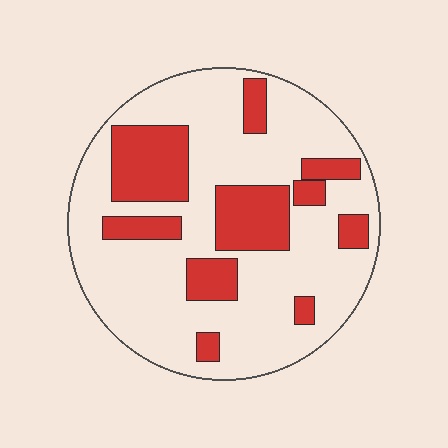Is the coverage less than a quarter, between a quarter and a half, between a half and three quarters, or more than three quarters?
Between a quarter and a half.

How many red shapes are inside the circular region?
10.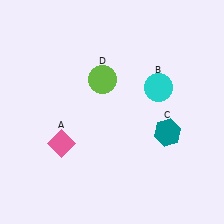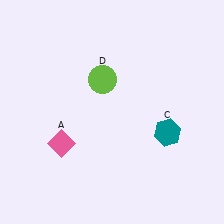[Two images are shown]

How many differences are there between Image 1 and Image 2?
There is 1 difference between the two images.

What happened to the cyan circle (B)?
The cyan circle (B) was removed in Image 2. It was in the top-right area of Image 1.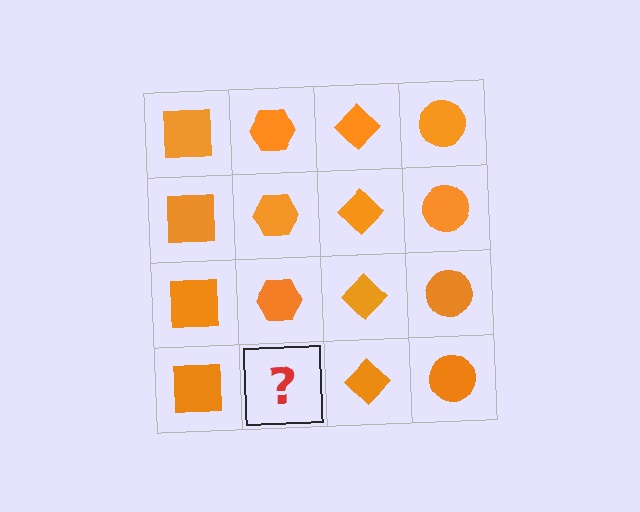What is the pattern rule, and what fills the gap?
The rule is that each column has a consistent shape. The gap should be filled with an orange hexagon.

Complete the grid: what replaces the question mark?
The question mark should be replaced with an orange hexagon.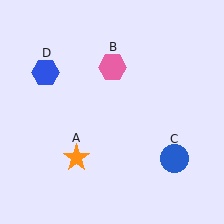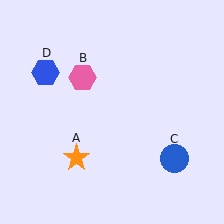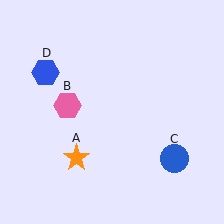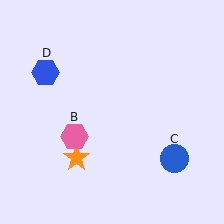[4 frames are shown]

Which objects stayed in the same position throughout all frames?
Orange star (object A) and blue circle (object C) and blue hexagon (object D) remained stationary.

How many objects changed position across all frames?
1 object changed position: pink hexagon (object B).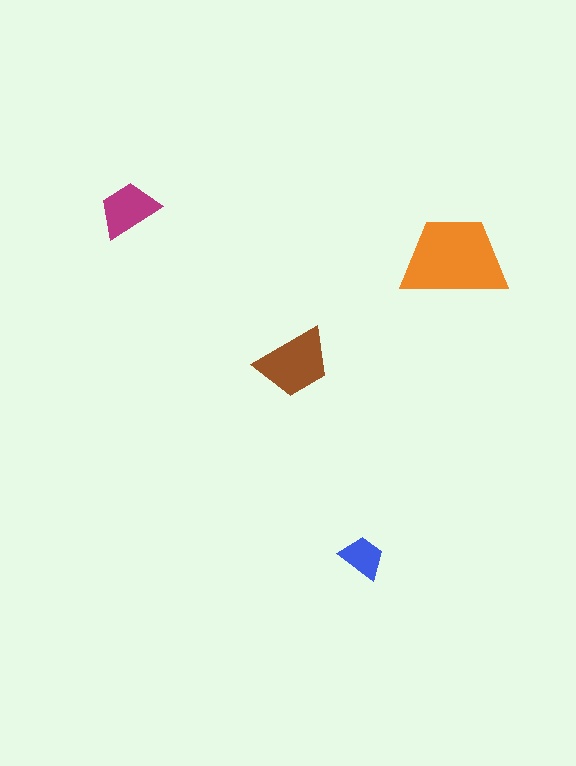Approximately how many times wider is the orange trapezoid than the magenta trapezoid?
About 1.5 times wider.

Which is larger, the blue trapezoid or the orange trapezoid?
The orange one.